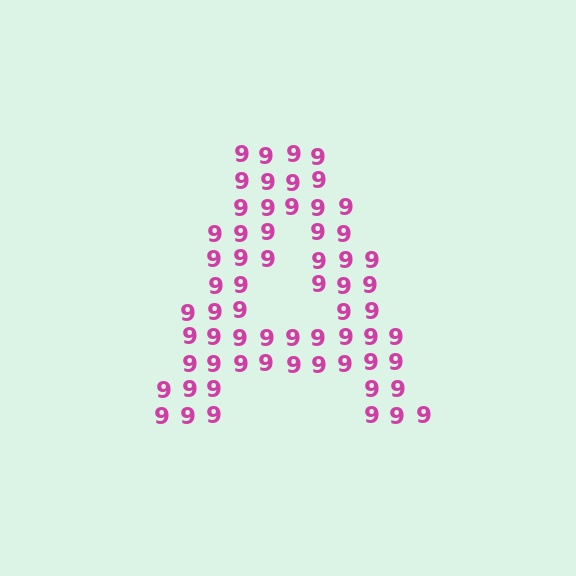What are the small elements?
The small elements are digit 9's.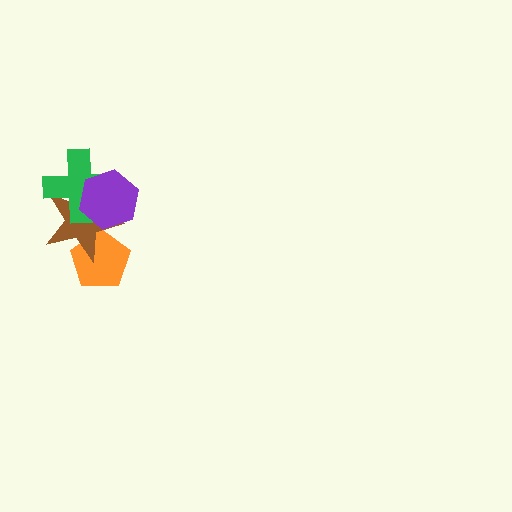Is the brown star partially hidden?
Yes, it is partially covered by another shape.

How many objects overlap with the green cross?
2 objects overlap with the green cross.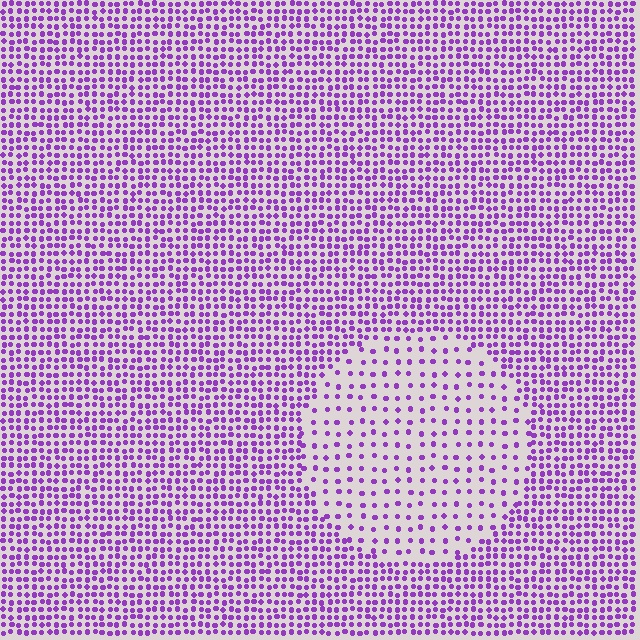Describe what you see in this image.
The image contains small purple elements arranged at two different densities. A circle-shaped region is visible where the elements are less densely packed than the surrounding area.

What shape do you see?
I see a circle.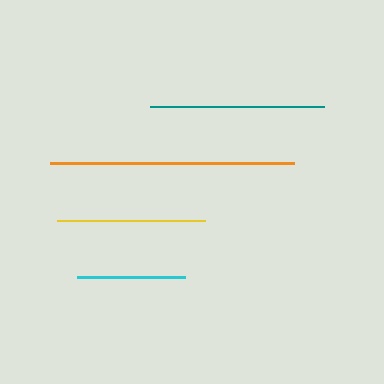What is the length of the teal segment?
The teal segment is approximately 175 pixels long.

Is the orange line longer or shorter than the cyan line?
The orange line is longer than the cyan line.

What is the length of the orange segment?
The orange segment is approximately 245 pixels long.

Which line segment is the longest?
The orange line is the longest at approximately 245 pixels.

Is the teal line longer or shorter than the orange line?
The orange line is longer than the teal line.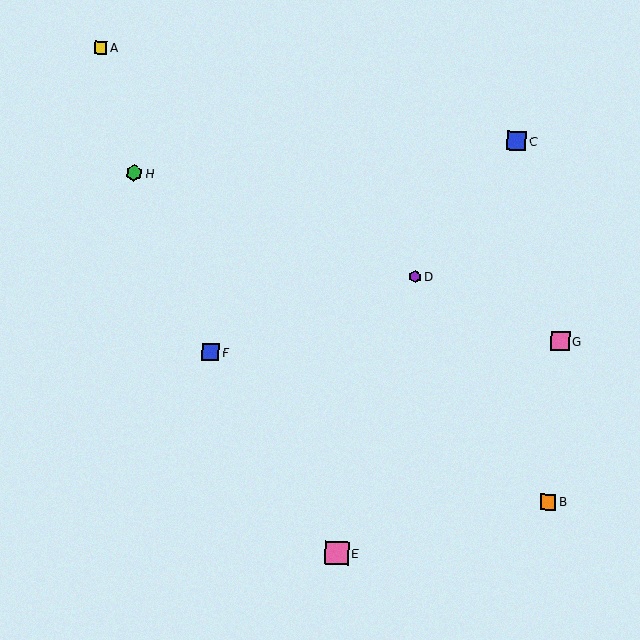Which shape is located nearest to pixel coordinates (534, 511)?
The orange square (labeled B) at (548, 502) is nearest to that location.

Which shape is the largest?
The pink square (labeled E) is the largest.